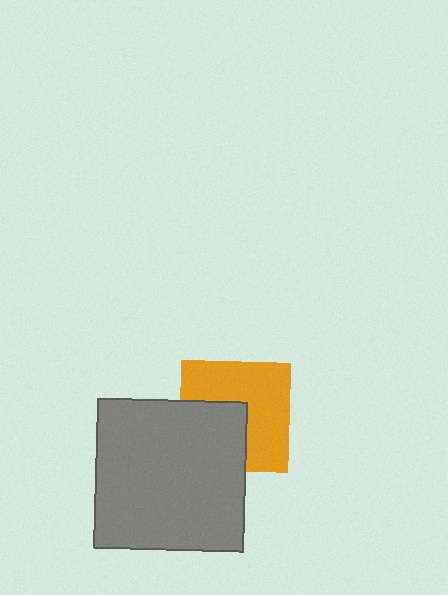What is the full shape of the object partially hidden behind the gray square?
The partially hidden object is an orange square.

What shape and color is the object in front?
The object in front is a gray square.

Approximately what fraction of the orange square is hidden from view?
Roughly 39% of the orange square is hidden behind the gray square.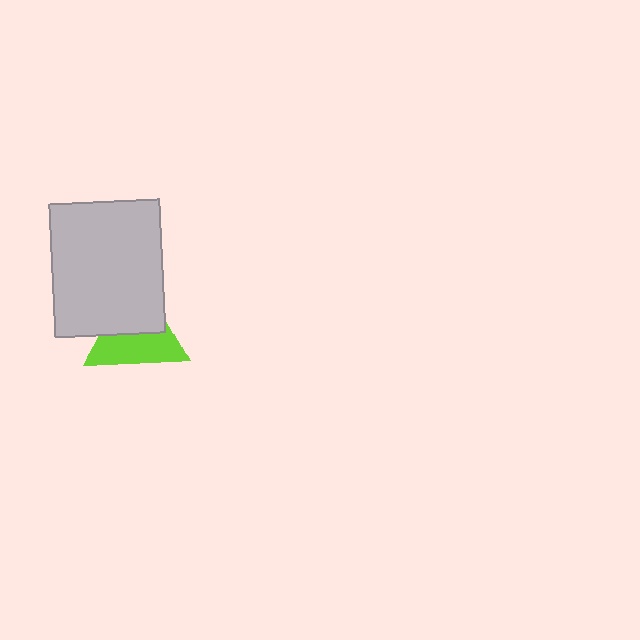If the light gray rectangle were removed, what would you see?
You would see the complete lime triangle.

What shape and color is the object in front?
The object in front is a light gray rectangle.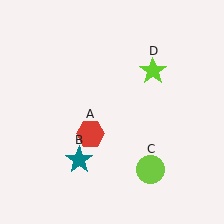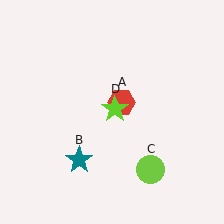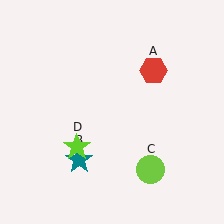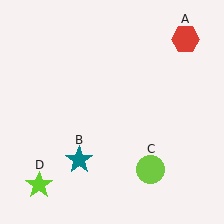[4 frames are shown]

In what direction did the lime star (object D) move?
The lime star (object D) moved down and to the left.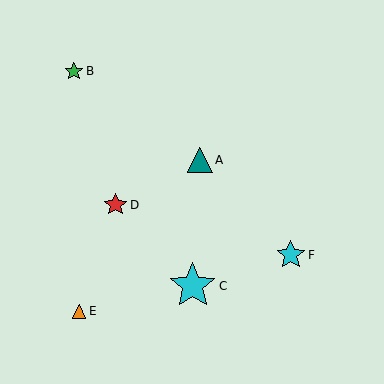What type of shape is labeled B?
Shape B is a green star.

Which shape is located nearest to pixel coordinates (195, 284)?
The cyan star (labeled C) at (193, 286) is nearest to that location.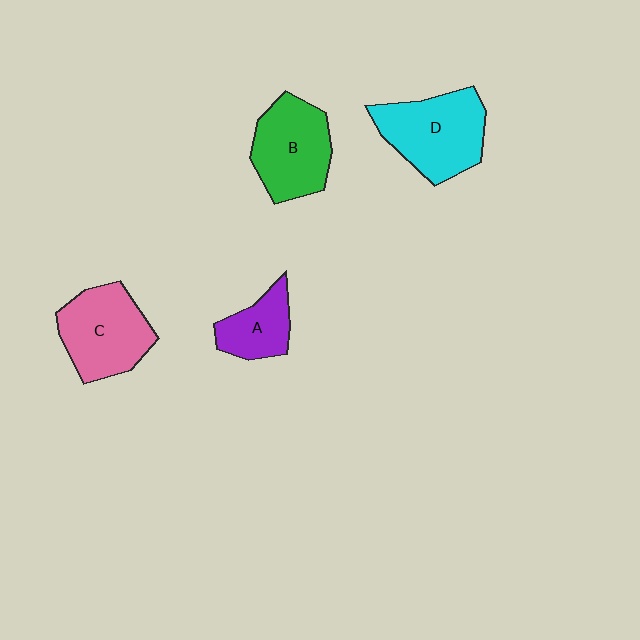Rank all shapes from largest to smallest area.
From largest to smallest: D (cyan), C (pink), B (green), A (purple).